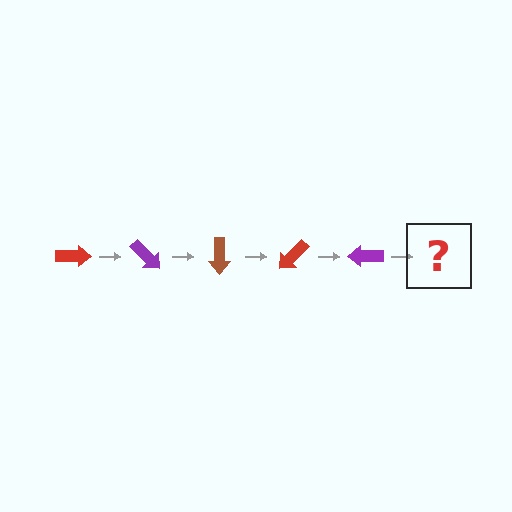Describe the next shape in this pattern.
It should be a brown arrow, rotated 225 degrees from the start.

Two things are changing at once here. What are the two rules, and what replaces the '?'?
The two rules are that it rotates 45 degrees each step and the color cycles through red, purple, and brown. The '?' should be a brown arrow, rotated 225 degrees from the start.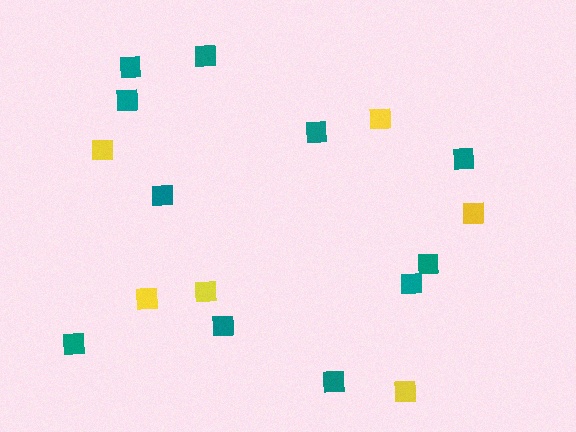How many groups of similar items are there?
There are 2 groups: one group of teal squares (11) and one group of yellow squares (6).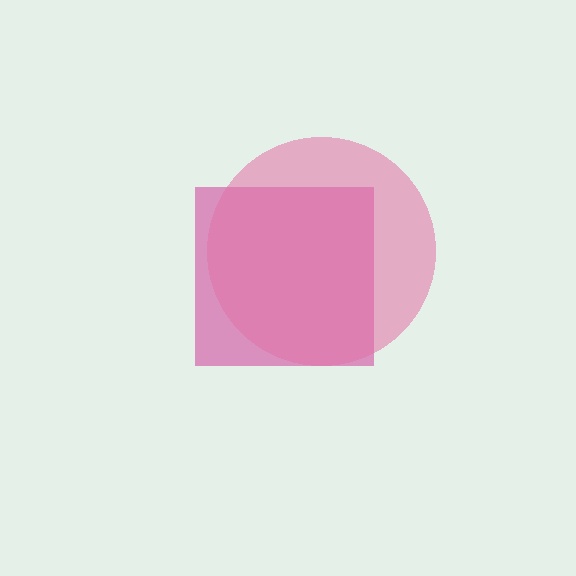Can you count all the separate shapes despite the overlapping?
Yes, there are 2 separate shapes.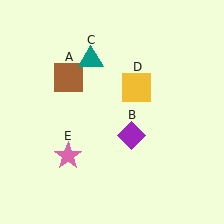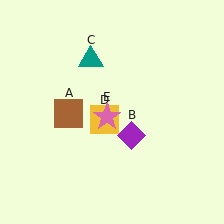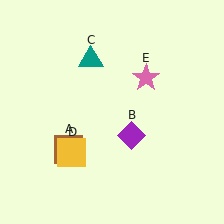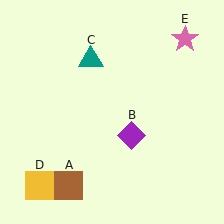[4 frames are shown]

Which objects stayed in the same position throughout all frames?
Purple diamond (object B) and teal triangle (object C) remained stationary.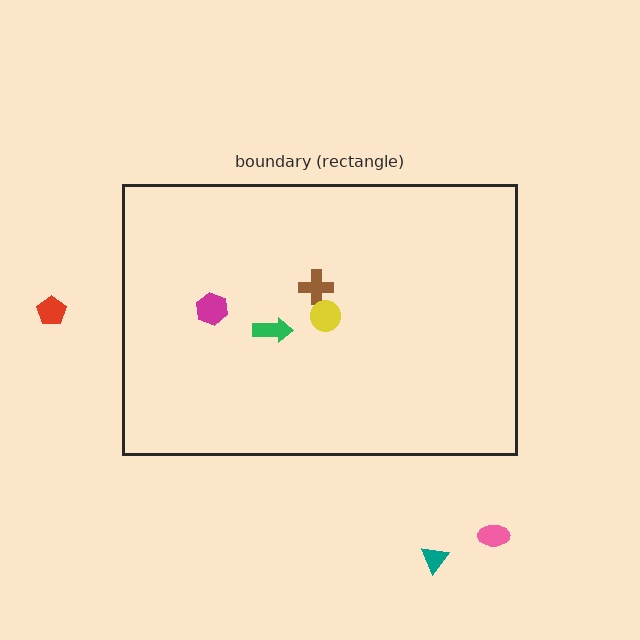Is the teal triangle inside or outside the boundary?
Outside.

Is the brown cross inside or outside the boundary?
Inside.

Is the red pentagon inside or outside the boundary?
Outside.